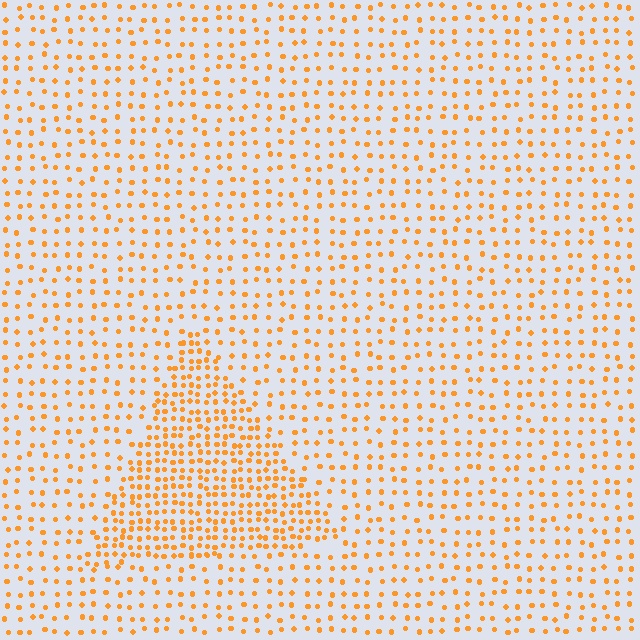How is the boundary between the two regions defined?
The boundary is defined by a change in element density (approximately 2.2x ratio). All elements are the same color, size, and shape.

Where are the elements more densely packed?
The elements are more densely packed inside the triangle boundary.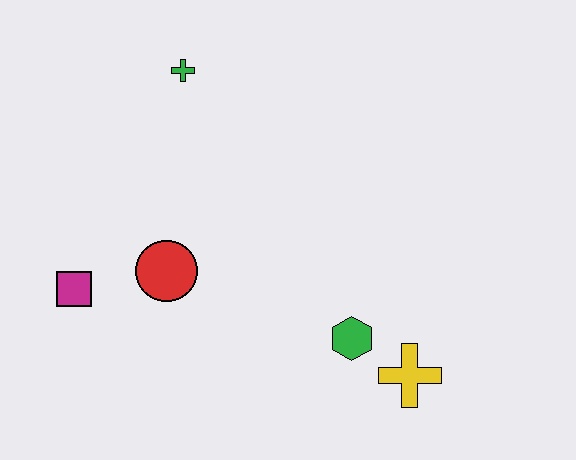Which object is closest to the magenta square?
The red circle is closest to the magenta square.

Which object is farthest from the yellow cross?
The green cross is farthest from the yellow cross.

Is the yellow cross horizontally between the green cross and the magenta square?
No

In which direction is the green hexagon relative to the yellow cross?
The green hexagon is to the left of the yellow cross.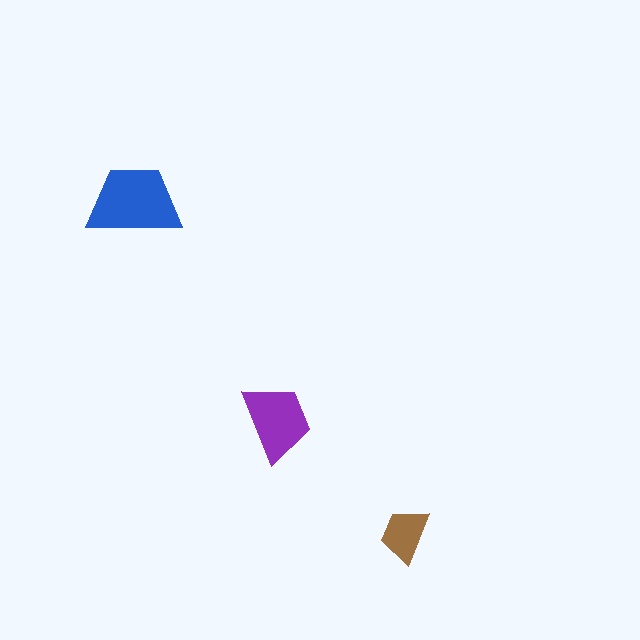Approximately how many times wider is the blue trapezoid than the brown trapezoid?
About 1.5 times wider.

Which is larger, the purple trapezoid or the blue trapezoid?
The blue one.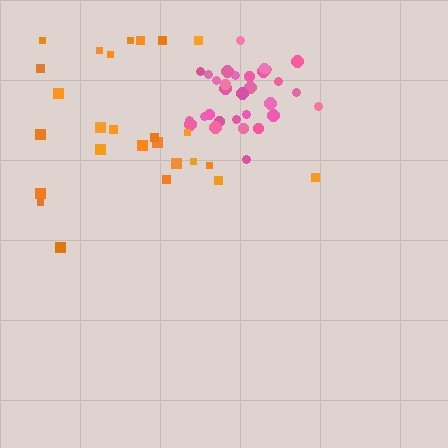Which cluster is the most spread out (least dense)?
Orange.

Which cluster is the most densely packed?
Pink.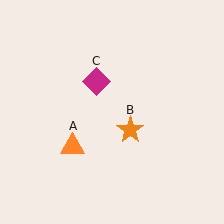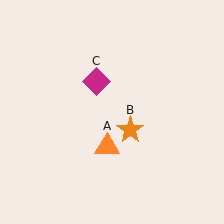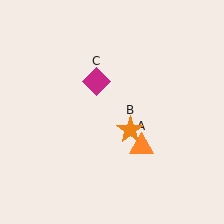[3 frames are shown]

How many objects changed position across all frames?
1 object changed position: orange triangle (object A).